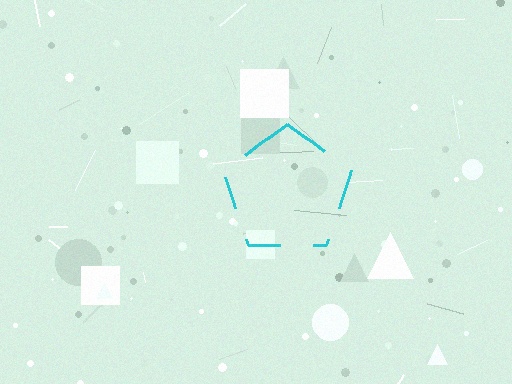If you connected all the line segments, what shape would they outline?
They would outline a pentagon.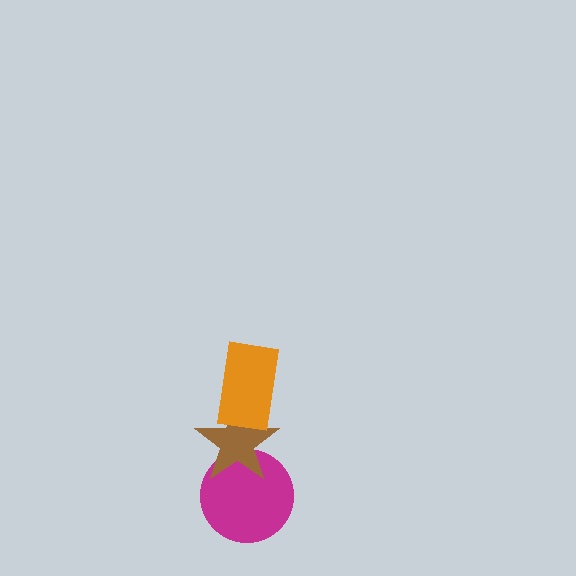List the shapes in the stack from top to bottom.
From top to bottom: the orange rectangle, the brown star, the magenta circle.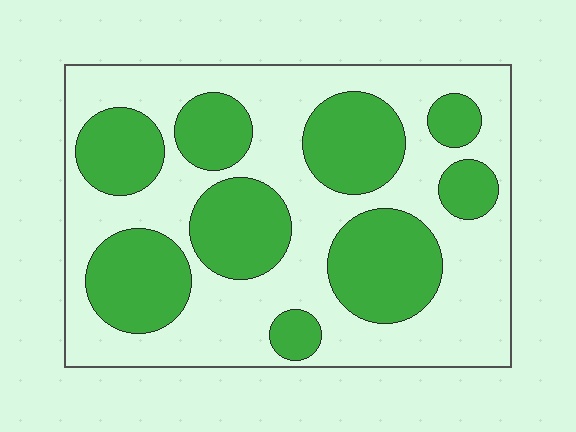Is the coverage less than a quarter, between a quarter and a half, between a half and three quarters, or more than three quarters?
Between a quarter and a half.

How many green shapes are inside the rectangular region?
9.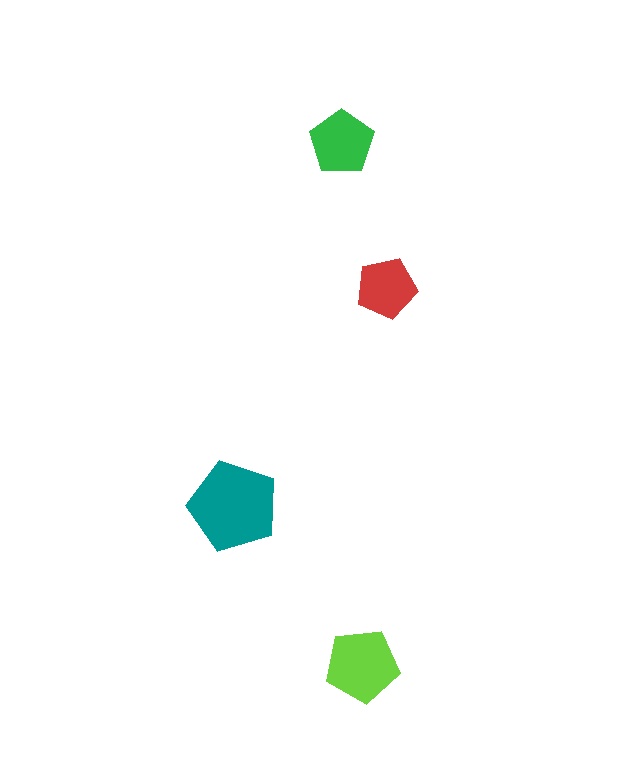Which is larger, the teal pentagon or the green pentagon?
The teal one.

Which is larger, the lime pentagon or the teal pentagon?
The teal one.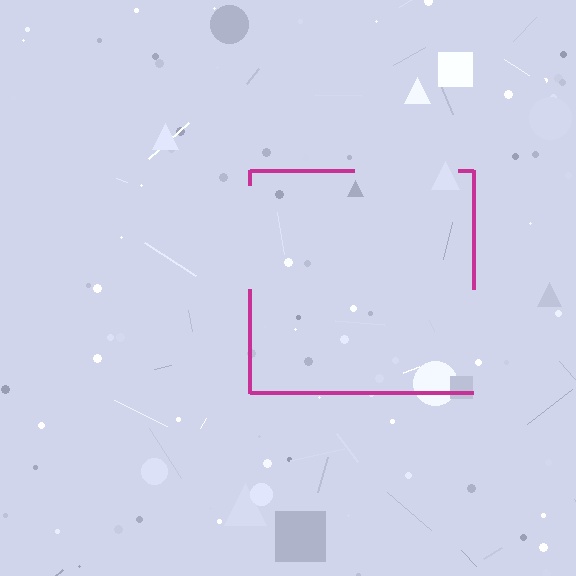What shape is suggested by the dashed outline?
The dashed outline suggests a square.